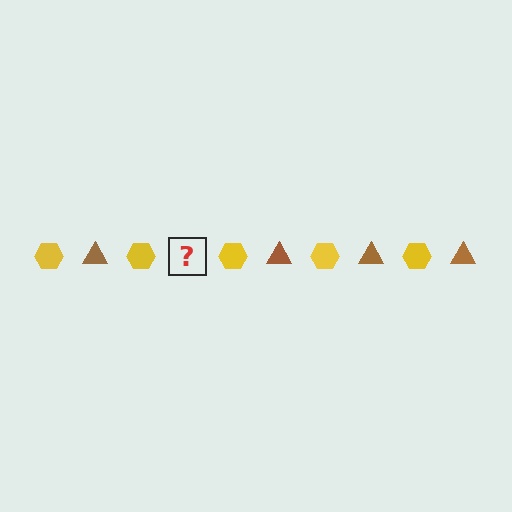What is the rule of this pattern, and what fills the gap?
The rule is that the pattern alternates between yellow hexagon and brown triangle. The gap should be filled with a brown triangle.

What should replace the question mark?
The question mark should be replaced with a brown triangle.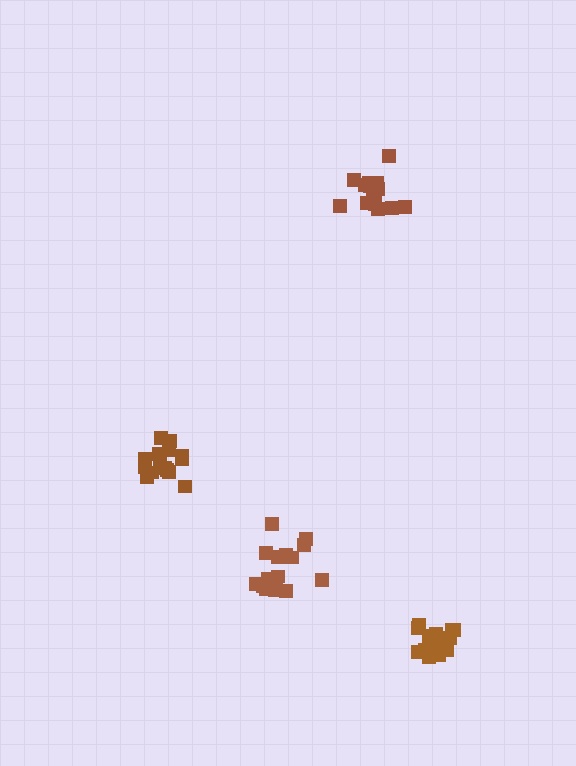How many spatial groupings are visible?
There are 4 spatial groupings.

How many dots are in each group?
Group 1: 15 dots, Group 2: 17 dots, Group 3: 15 dots, Group 4: 17 dots (64 total).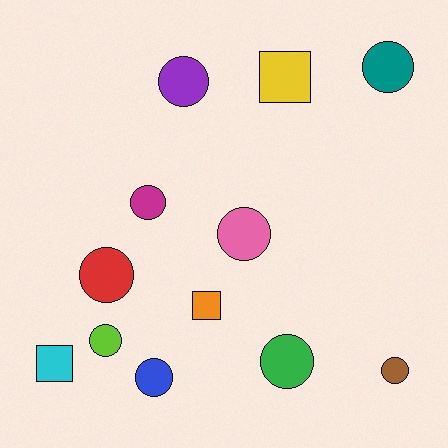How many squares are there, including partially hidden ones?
There are 3 squares.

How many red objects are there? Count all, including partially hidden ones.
There is 1 red object.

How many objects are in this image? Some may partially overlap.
There are 12 objects.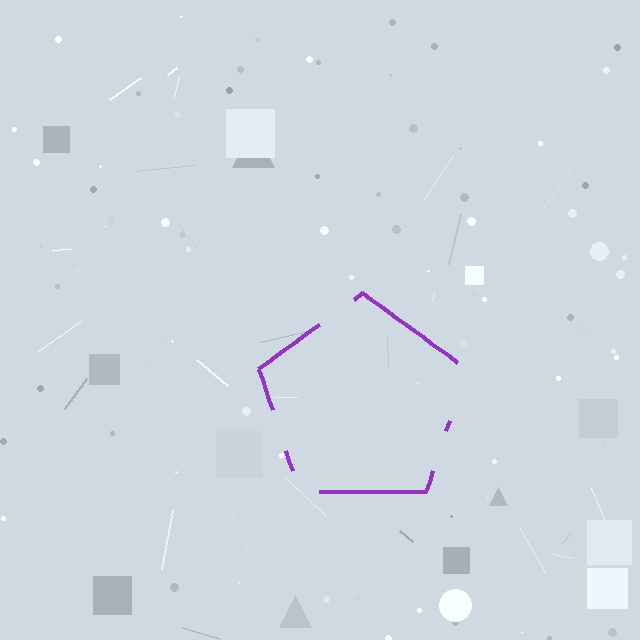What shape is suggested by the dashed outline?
The dashed outline suggests a pentagon.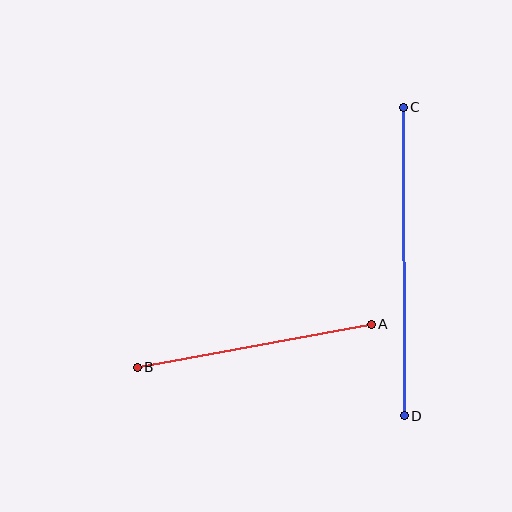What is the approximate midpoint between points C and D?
The midpoint is at approximately (404, 262) pixels.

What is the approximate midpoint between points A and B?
The midpoint is at approximately (254, 346) pixels.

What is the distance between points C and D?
The distance is approximately 308 pixels.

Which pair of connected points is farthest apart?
Points C and D are farthest apart.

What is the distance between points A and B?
The distance is approximately 238 pixels.